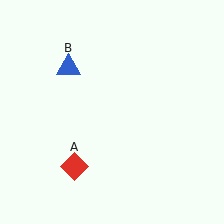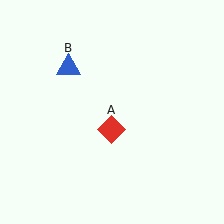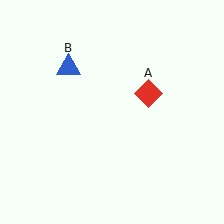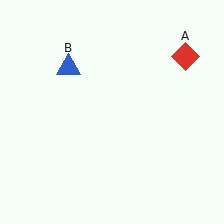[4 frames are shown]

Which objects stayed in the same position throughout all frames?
Blue triangle (object B) remained stationary.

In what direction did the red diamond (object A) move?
The red diamond (object A) moved up and to the right.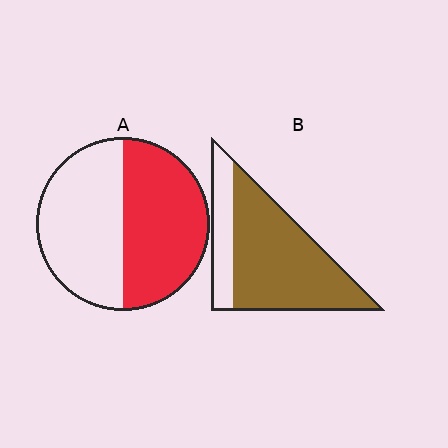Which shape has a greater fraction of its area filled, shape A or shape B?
Shape B.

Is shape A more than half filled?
Roughly half.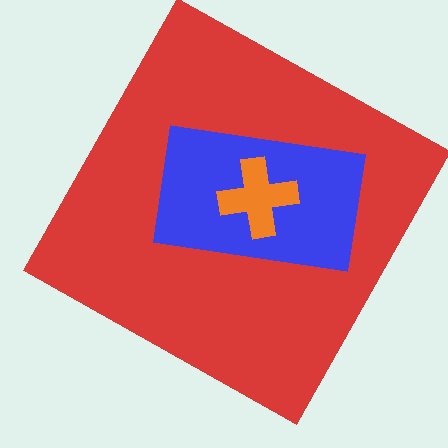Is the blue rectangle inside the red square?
Yes.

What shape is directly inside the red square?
The blue rectangle.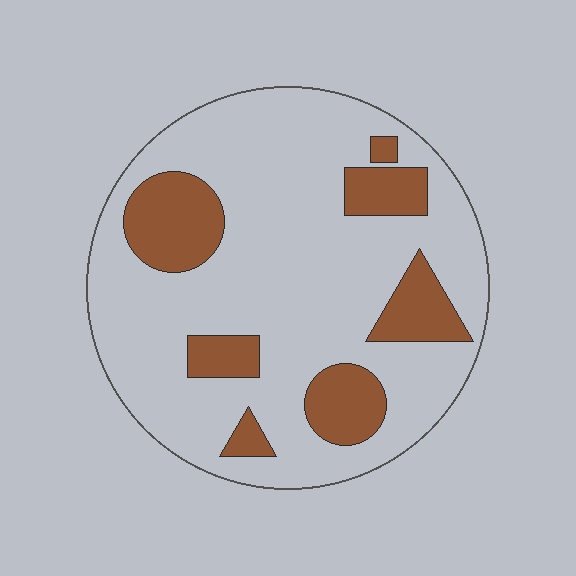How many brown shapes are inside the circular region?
7.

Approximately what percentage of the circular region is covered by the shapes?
Approximately 20%.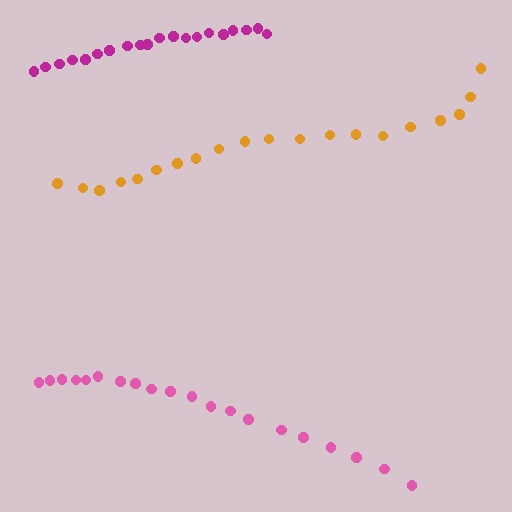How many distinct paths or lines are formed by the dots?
There are 3 distinct paths.